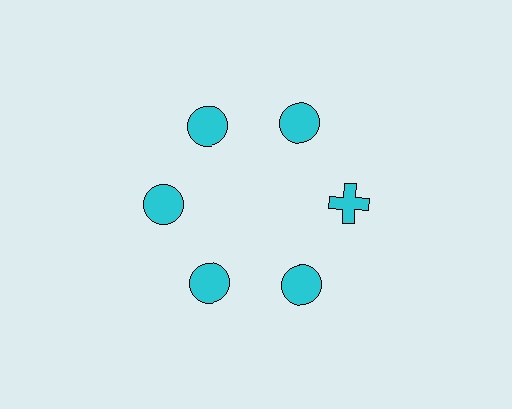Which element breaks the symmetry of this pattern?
The cyan cross at roughly the 3 o'clock position breaks the symmetry. All other shapes are cyan circles.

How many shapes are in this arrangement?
There are 6 shapes arranged in a ring pattern.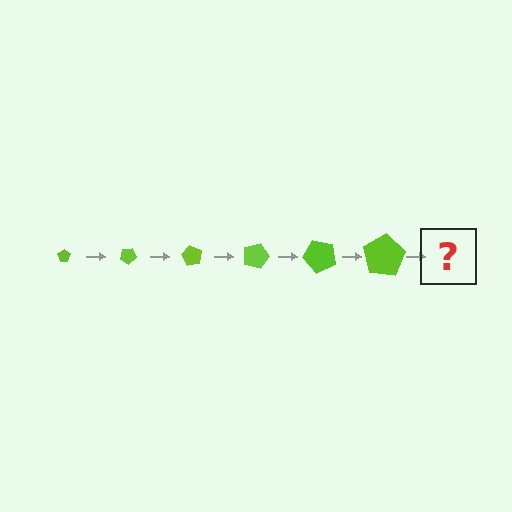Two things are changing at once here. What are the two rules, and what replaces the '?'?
The two rules are that the pentagon grows larger each step and it rotates 30 degrees each step. The '?' should be a pentagon, larger than the previous one and rotated 180 degrees from the start.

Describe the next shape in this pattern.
It should be a pentagon, larger than the previous one and rotated 180 degrees from the start.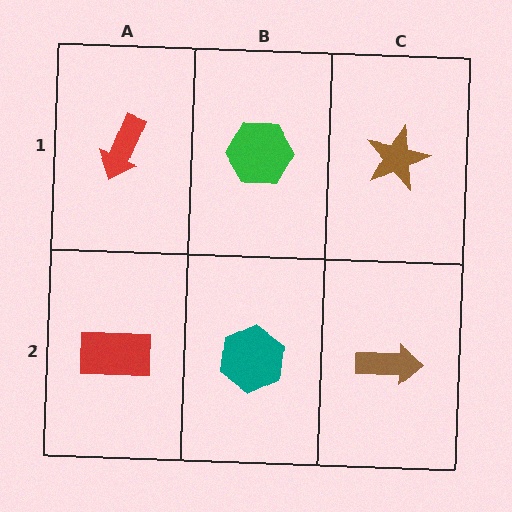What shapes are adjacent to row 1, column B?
A teal hexagon (row 2, column B), a red arrow (row 1, column A), a brown star (row 1, column C).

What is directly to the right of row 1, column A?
A green hexagon.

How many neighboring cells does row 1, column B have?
3.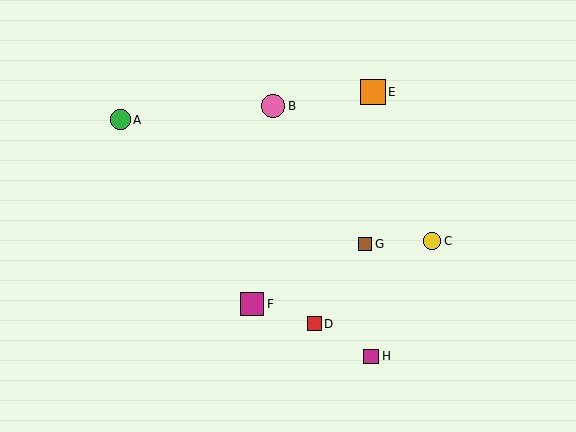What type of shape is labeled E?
Shape E is an orange square.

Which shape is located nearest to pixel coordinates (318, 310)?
The red square (labeled D) at (315, 324) is nearest to that location.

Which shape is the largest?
The orange square (labeled E) is the largest.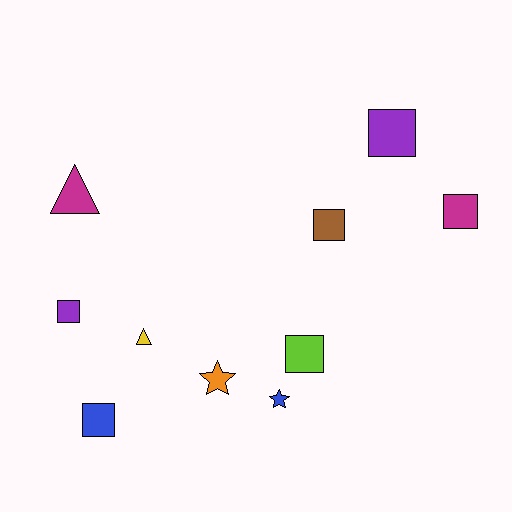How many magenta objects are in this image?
There are 2 magenta objects.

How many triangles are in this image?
There are 2 triangles.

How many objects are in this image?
There are 10 objects.